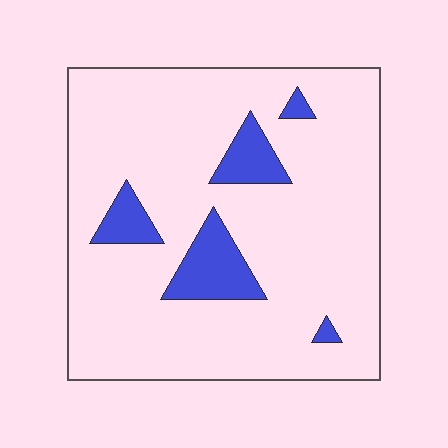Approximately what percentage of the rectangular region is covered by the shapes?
Approximately 10%.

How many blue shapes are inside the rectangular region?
5.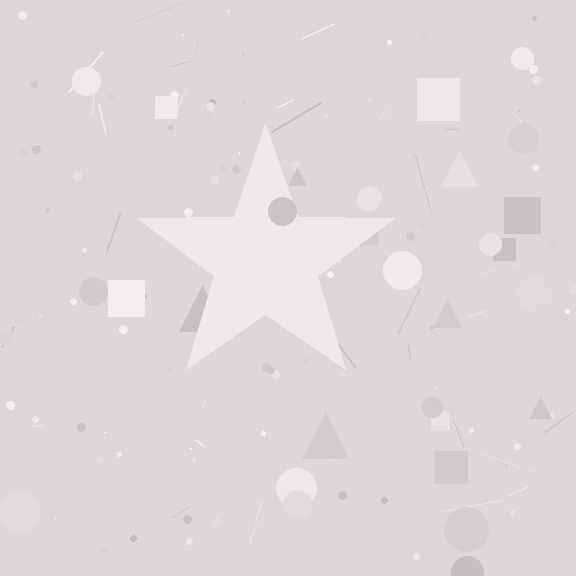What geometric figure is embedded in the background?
A star is embedded in the background.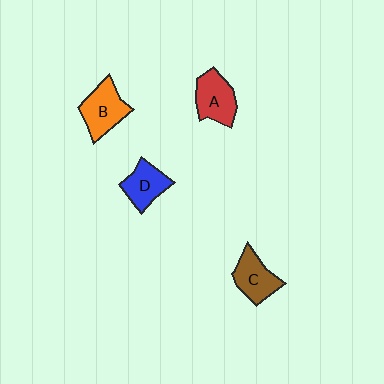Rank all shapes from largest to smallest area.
From largest to smallest: B (orange), A (red), C (brown), D (blue).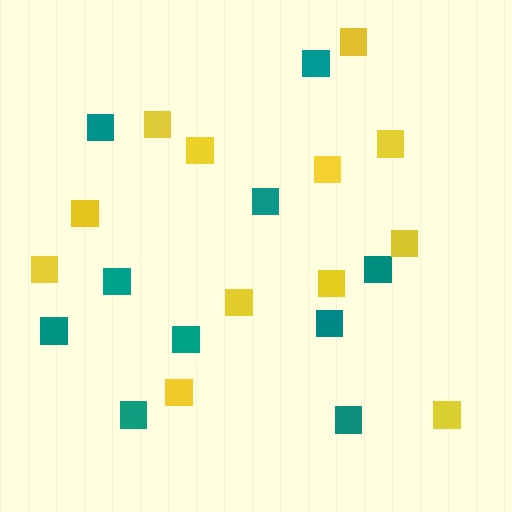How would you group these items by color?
There are 2 groups: one group of teal squares (10) and one group of yellow squares (12).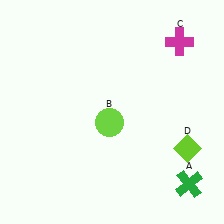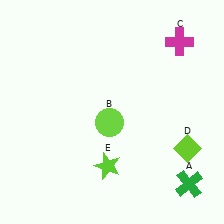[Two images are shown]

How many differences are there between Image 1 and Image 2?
There is 1 difference between the two images.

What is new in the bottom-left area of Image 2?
A lime star (E) was added in the bottom-left area of Image 2.